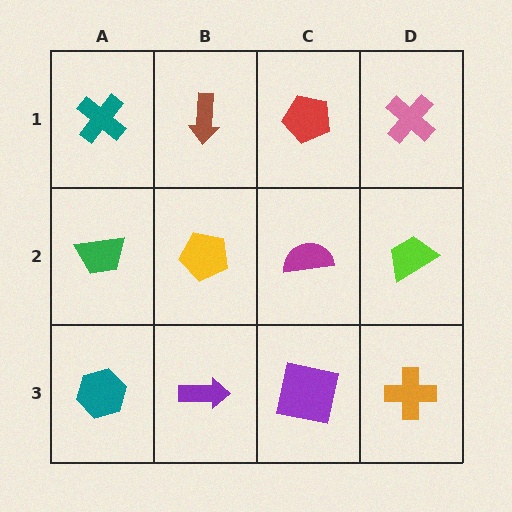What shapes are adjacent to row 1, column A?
A green trapezoid (row 2, column A), a brown arrow (row 1, column B).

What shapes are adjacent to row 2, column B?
A brown arrow (row 1, column B), a purple arrow (row 3, column B), a green trapezoid (row 2, column A), a magenta semicircle (row 2, column C).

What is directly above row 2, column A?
A teal cross.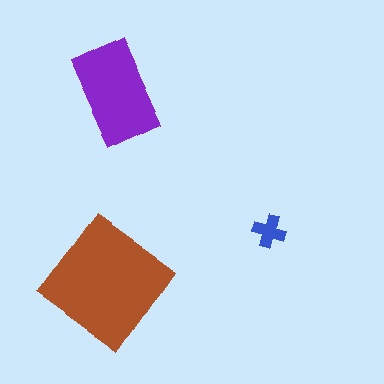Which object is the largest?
The brown diamond.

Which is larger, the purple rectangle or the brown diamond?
The brown diamond.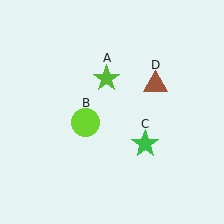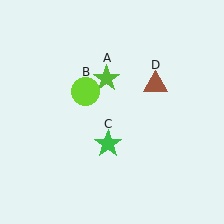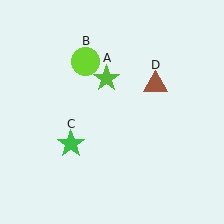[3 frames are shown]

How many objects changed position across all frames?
2 objects changed position: lime circle (object B), green star (object C).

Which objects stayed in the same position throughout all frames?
Lime star (object A) and brown triangle (object D) remained stationary.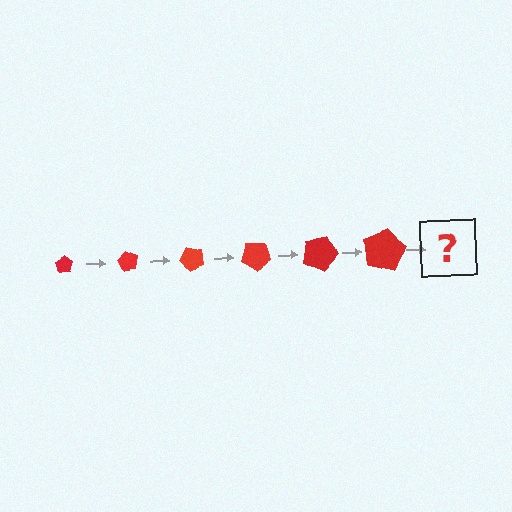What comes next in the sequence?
The next element should be a pentagon, larger than the previous one and rotated 360 degrees from the start.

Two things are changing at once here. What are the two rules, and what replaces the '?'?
The two rules are that the pentagon grows larger each step and it rotates 60 degrees each step. The '?' should be a pentagon, larger than the previous one and rotated 360 degrees from the start.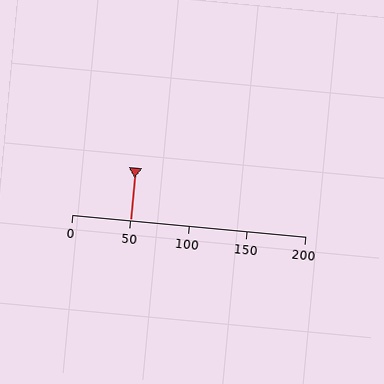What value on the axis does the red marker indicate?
The marker indicates approximately 50.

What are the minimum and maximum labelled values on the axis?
The axis runs from 0 to 200.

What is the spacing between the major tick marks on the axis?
The major ticks are spaced 50 apart.